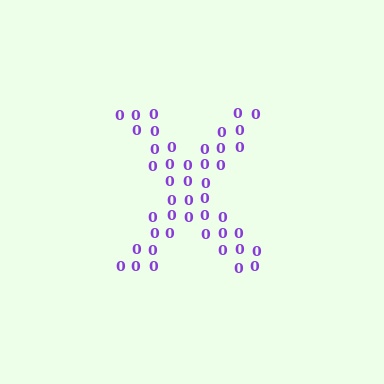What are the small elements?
The small elements are digit 0's.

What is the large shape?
The large shape is the letter X.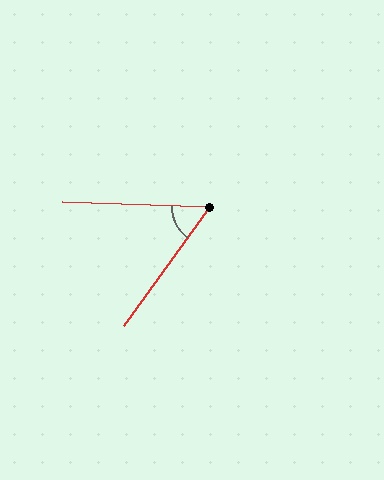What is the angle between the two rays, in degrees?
Approximately 56 degrees.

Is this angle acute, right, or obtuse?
It is acute.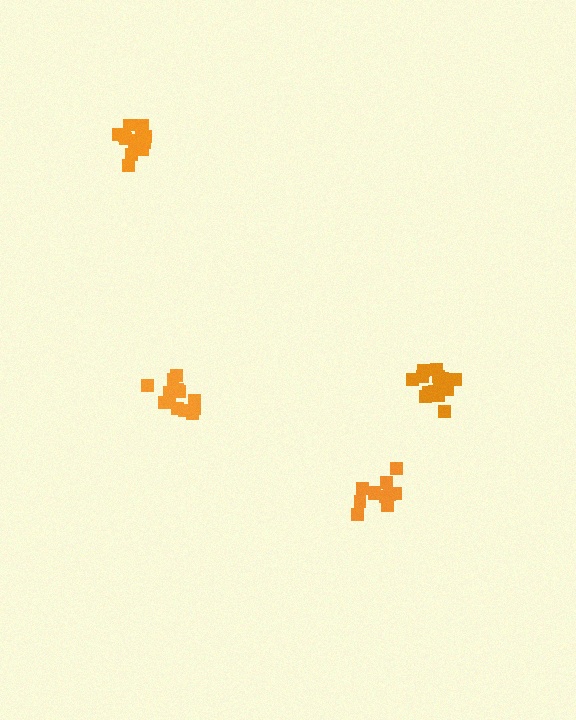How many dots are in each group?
Group 1: 11 dots, Group 2: 14 dots, Group 3: 14 dots, Group 4: 14 dots (53 total).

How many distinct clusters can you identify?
There are 4 distinct clusters.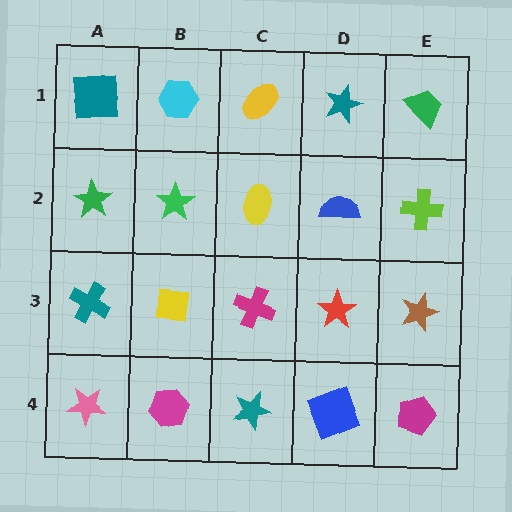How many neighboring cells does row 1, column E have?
2.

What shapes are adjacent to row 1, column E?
A lime cross (row 2, column E), a teal star (row 1, column D).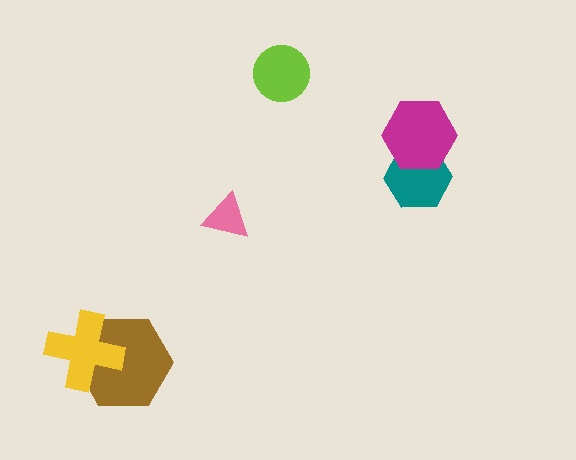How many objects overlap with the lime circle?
0 objects overlap with the lime circle.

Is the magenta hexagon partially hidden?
No, no other shape covers it.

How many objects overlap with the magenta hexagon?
1 object overlaps with the magenta hexagon.